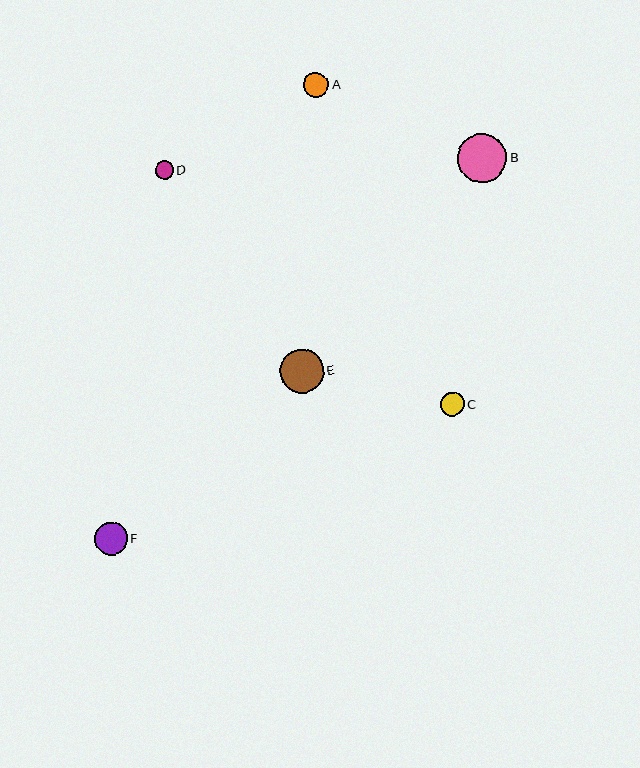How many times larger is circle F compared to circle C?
Circle F is approximately 1.4 times the size of circle C.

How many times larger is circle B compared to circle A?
Circle B is approximately 1.9 times the size of circle A.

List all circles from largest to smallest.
From largest to smallest: B, E, F, A, C, D.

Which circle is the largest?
Circle B is the largest with a size of approximately 49 pixels.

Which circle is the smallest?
Circle D is the smallest with a size of approximately 18 pixels.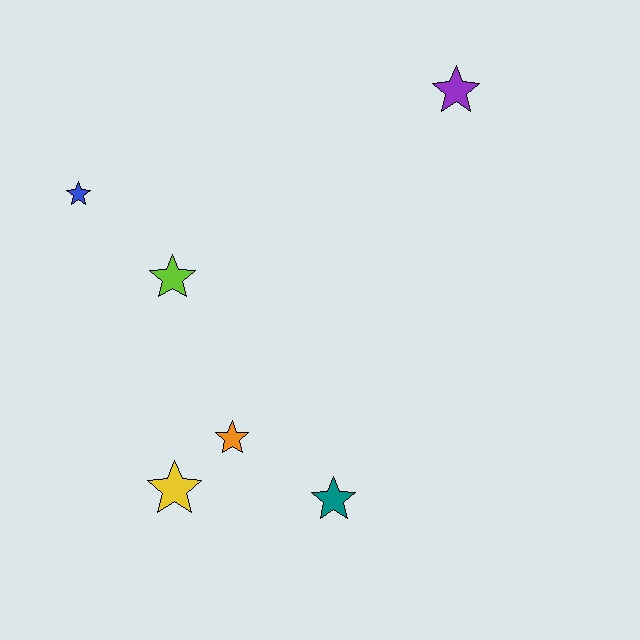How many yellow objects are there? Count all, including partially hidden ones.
There is 1 yellow object.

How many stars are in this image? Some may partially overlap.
There are 6 stars.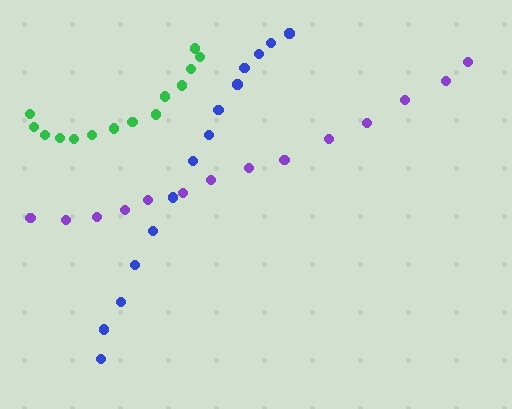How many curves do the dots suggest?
There are 3 distinct paths.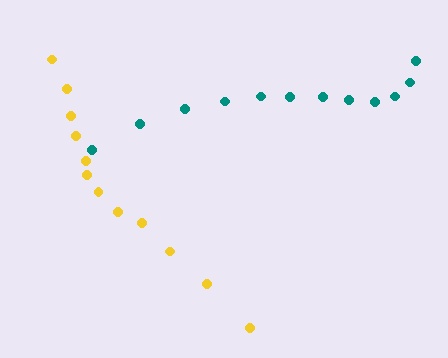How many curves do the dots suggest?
There are 2 distinct paths.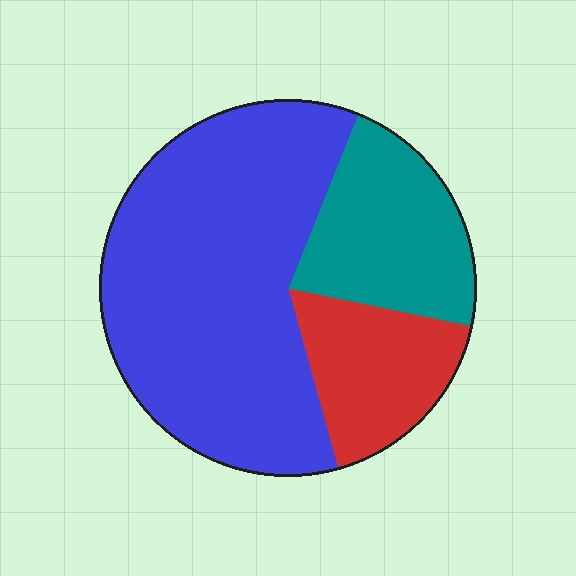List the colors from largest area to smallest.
From largest to smallest: blue, teal, red.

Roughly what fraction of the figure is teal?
Teal covers roughly 20% of the figure.